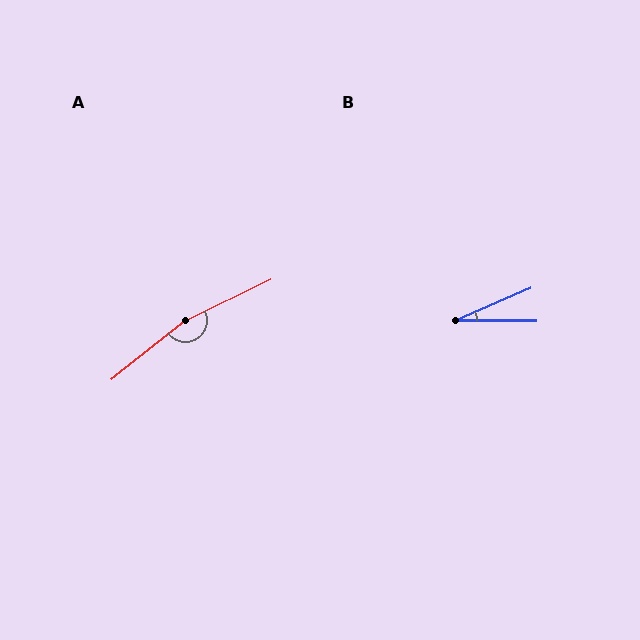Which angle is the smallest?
B, at approximately 24 degrees.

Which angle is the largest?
A, at approximately 168 degrees.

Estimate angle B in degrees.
Approximately 24 degrees.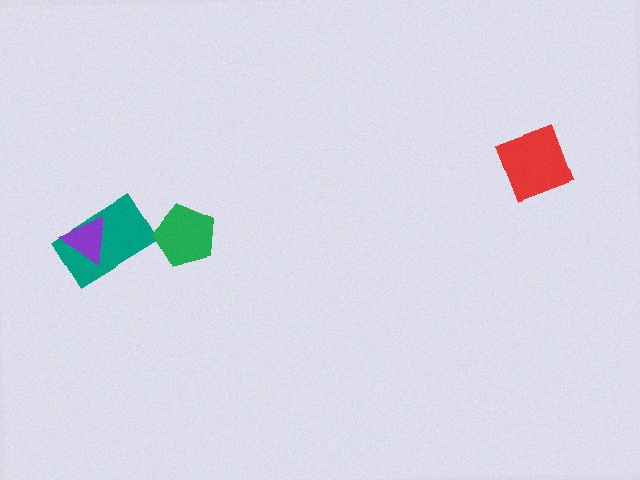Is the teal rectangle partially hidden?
Yes, it is partially covered by another shape.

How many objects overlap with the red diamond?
0 objects overlap with the red diamond.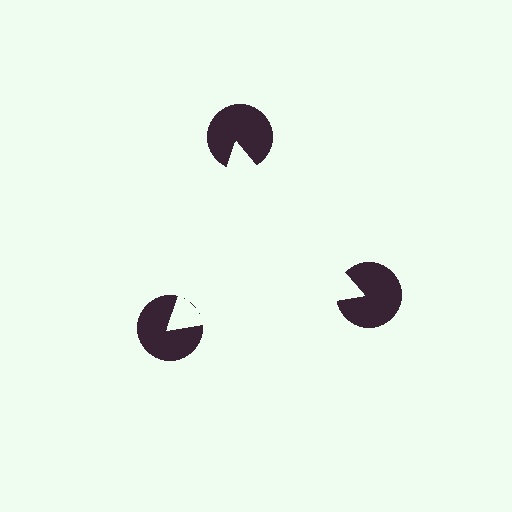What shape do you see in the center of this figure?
An illusory triangle — its edges are inferred from the aligned wedge cuts in the pac-man discs, not physically drawn.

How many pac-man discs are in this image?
There are 3 — one at each vertex of the illusory triangle.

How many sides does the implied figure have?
3 sides.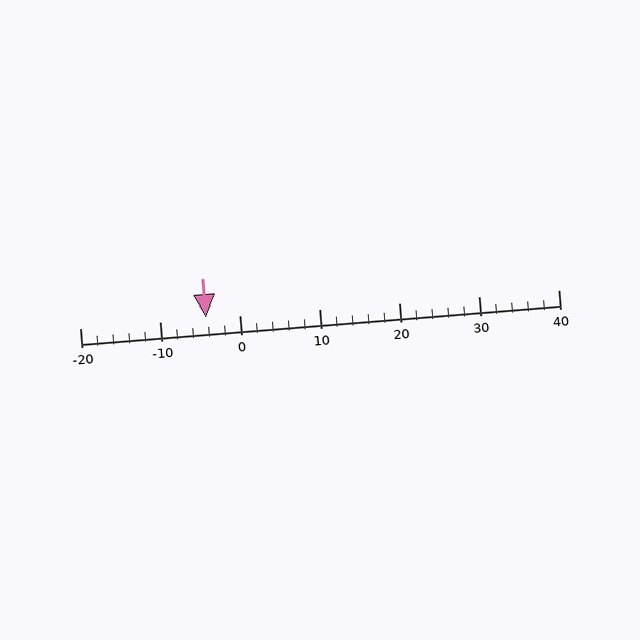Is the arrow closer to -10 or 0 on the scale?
The arrow is closer to 0.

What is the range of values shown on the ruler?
The ruler shows values from -20 to 40.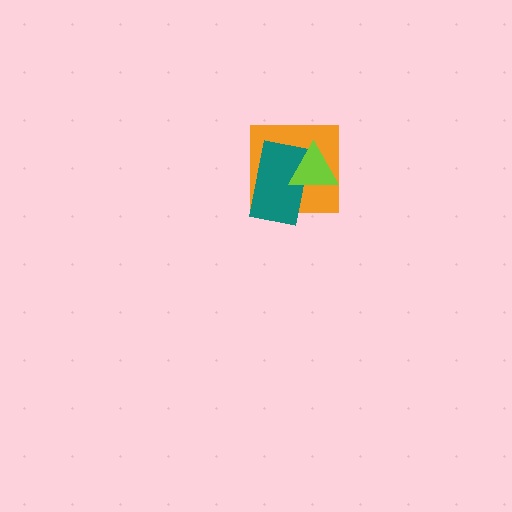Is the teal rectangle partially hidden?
Yes, it is partially covered by another shape.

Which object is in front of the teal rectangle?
The lime triangle is in front of the teal rectangle.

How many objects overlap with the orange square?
2 objects overlap with the orange square.